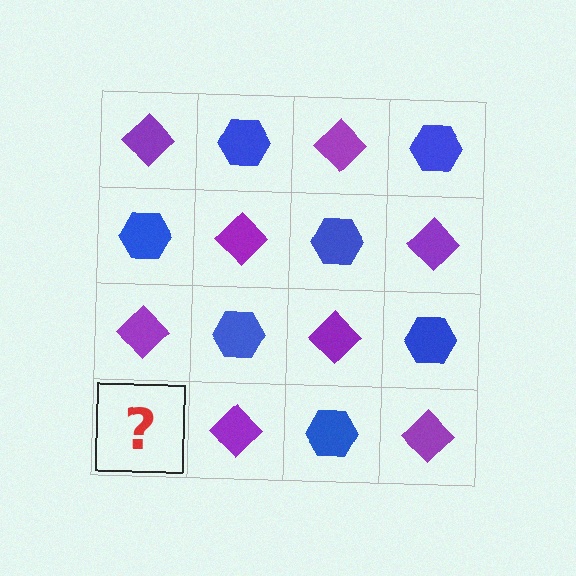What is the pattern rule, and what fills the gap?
The rule is that it alternates purple diamond and blue hexagon in a checkerboard pattern. The gap should be filled with a blue hexagon.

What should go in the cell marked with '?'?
The missing cell should contain a blue hexagon.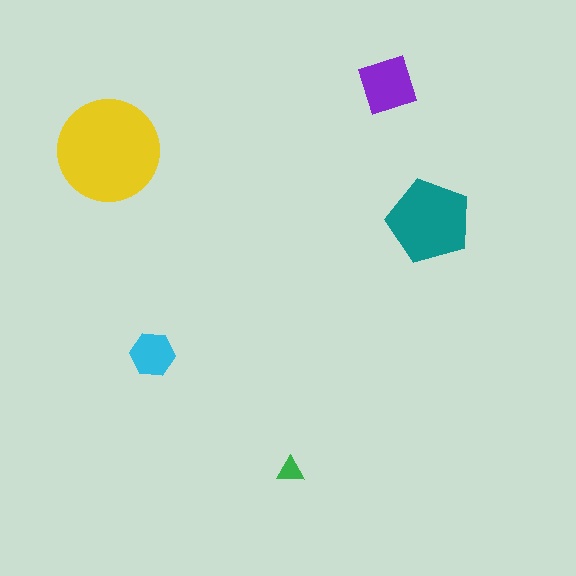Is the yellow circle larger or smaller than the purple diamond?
Larger.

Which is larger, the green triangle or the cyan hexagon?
The cyan hexagon.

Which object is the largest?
The yellow circle.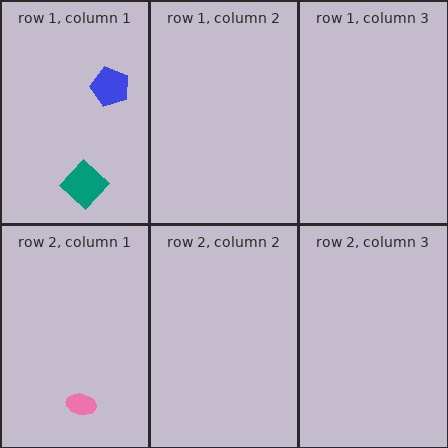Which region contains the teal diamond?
The row 1, column 1 region.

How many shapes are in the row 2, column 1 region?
1.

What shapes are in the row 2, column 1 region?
The pink ellipse.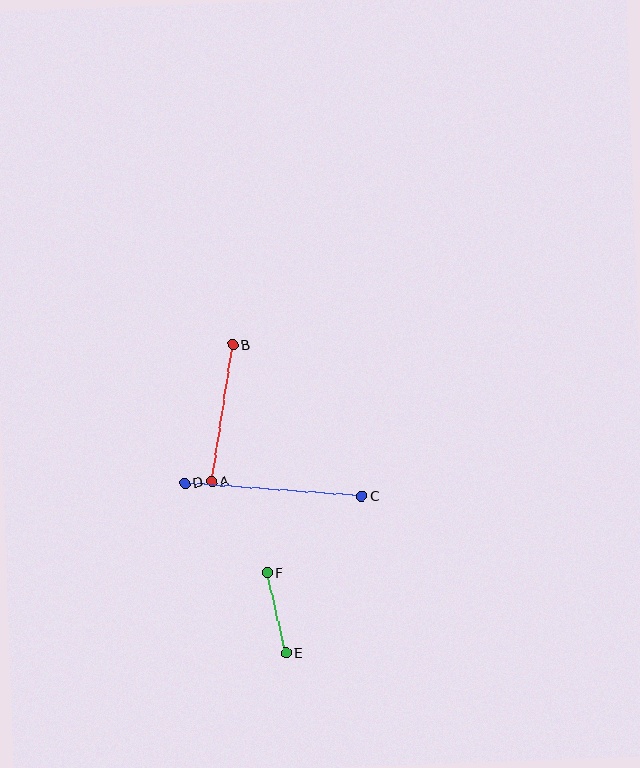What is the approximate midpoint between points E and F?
The midpoint is at approximately (276, 613) pixels.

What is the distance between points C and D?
The distance is approximately 177 pixels.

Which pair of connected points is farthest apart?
Points C and D are farthest apart.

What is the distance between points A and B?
The distance is approximately 138 pixels.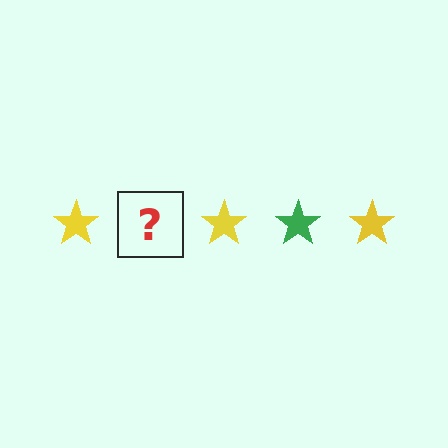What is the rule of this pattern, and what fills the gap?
The rule is that the pattern cycles through yellow, green stars. The gap should be filled with a green star.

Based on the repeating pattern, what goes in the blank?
The blank should be a green star.